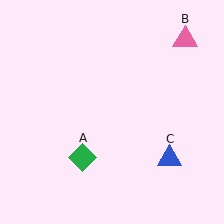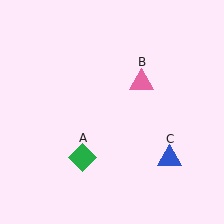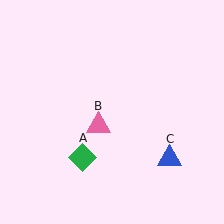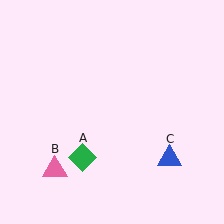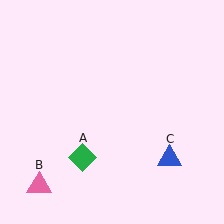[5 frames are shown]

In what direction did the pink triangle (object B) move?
The pink triangle (object B) moved down and to the left.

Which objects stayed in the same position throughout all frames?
Green diamond (object A) and blue triangle (object C) remained stationary.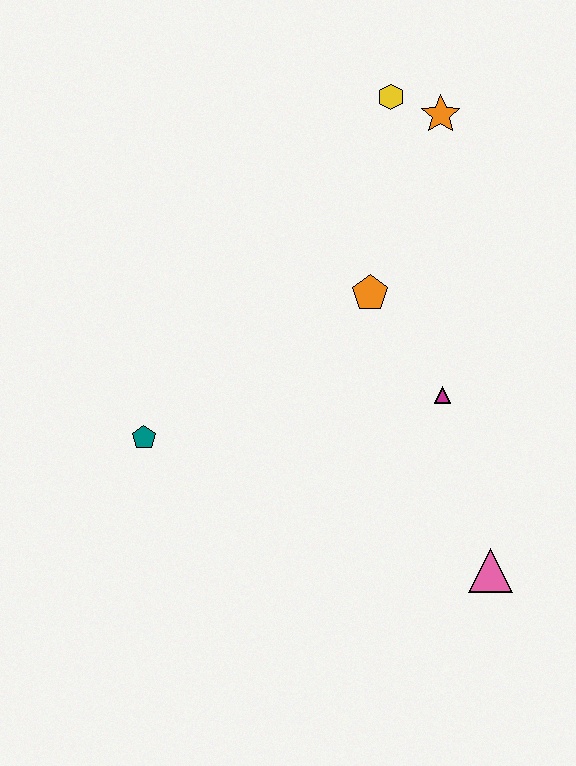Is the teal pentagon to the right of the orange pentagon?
No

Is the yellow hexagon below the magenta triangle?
No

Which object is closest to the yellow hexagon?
The orange star is closest to the yellow hexagon.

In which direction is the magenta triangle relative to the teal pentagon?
The magenta triangle is to the right of the teal pentagon.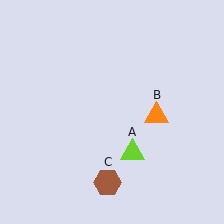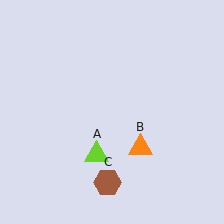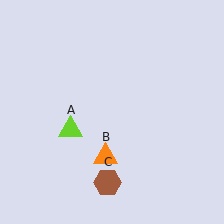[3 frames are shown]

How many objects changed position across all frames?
2 objects changed position: lime triangle (object A), orange triangle (object B).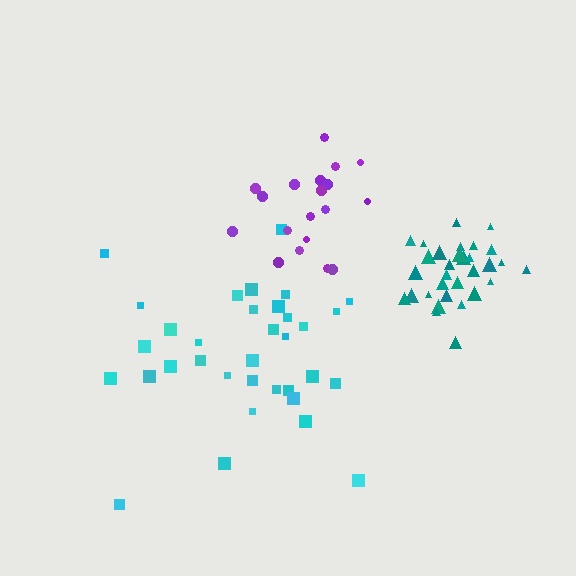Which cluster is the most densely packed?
Teal.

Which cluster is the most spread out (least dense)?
Cyan.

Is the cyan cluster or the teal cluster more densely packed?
Teal.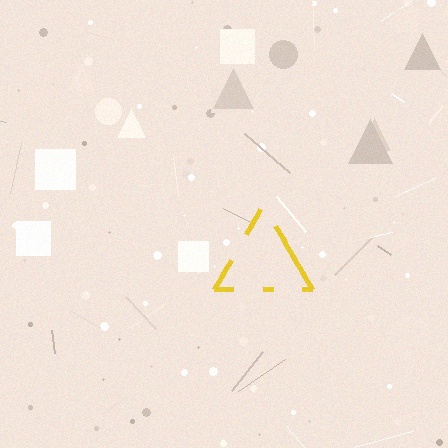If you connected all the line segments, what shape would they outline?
They would outline a triangle.